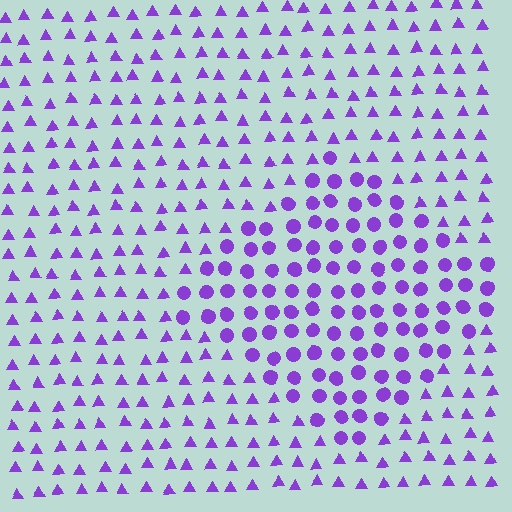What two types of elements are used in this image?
The image uses circles inside the diamond region and triangles outside it.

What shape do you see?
I see a diamond.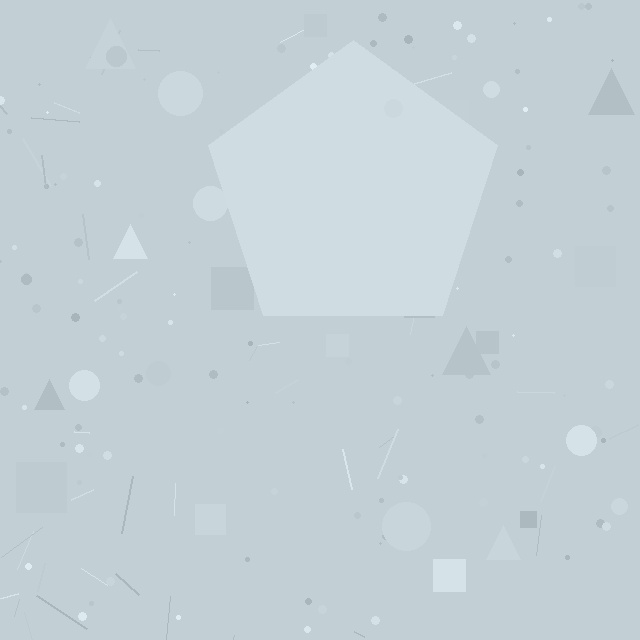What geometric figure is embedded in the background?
A pentagon is embedded in the background.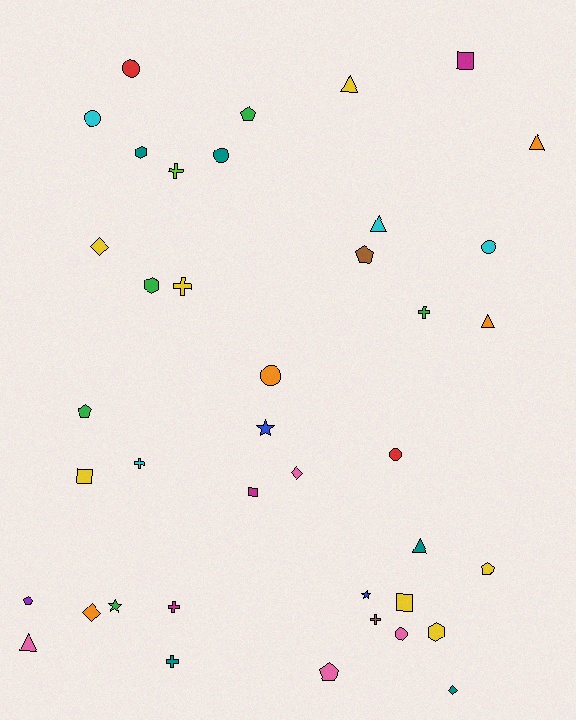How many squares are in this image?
There are 4 squares.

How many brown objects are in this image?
There are 2 brown objects.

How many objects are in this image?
There are 40 objects.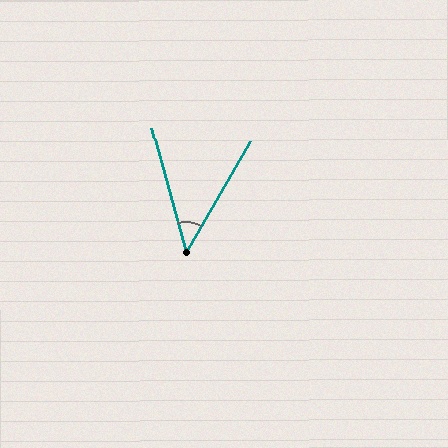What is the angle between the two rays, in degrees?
Approximately 45 degrees.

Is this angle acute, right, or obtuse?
It is acute.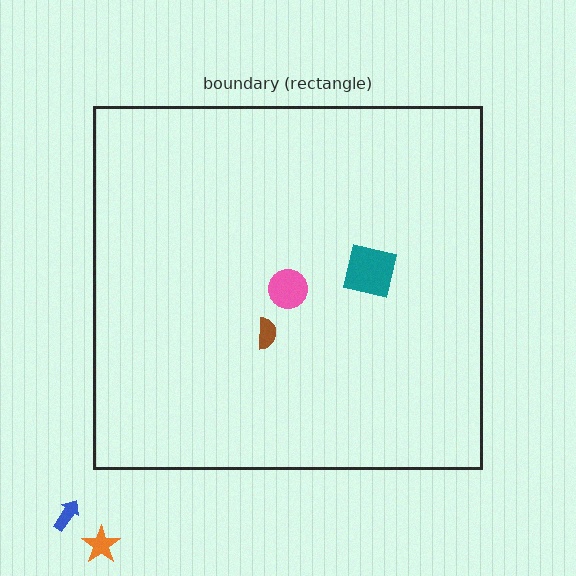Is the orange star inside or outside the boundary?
Outside.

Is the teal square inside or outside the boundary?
Inside.